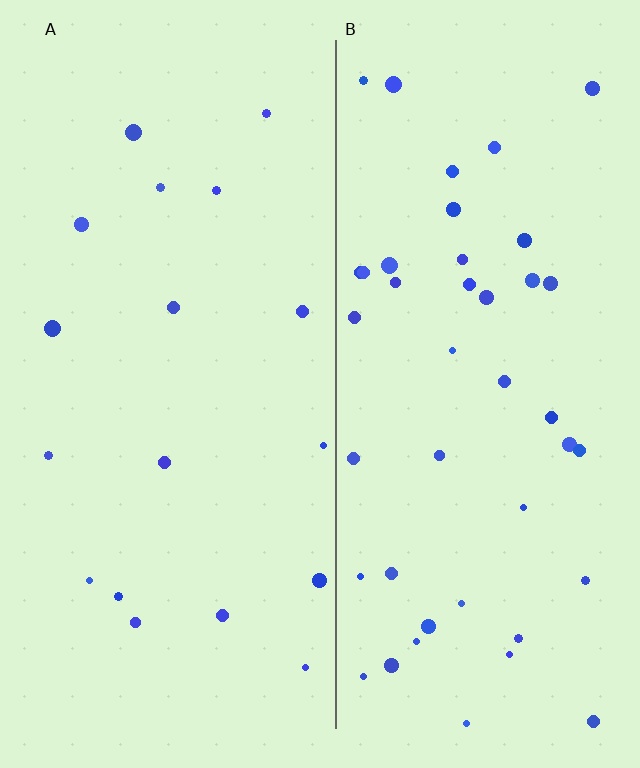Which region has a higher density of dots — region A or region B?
B (the right).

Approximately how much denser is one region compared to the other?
Approximately 2.4× — region B over region A.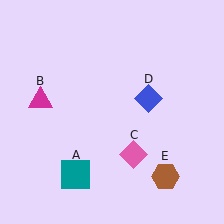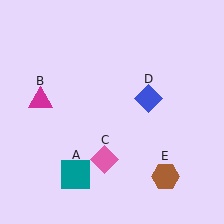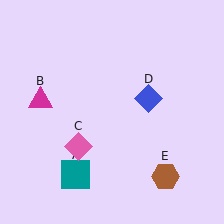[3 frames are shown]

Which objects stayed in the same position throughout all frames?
Teal square (object A) and magenta triangle (object B) and blue diamond (object D) and brown hexagon (object E) remained stationary.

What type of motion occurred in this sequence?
The pink diamond (object C) rotated clockwise around the center of the scene.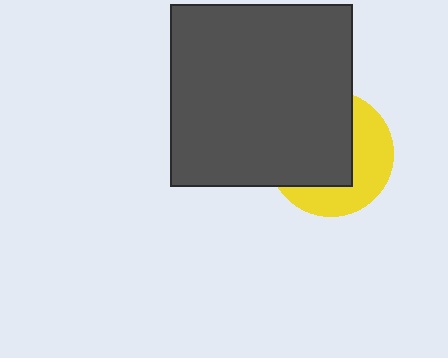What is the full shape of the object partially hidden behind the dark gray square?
The partially hidden object is a yellow circle.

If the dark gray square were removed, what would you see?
You would see the complete yellow circle.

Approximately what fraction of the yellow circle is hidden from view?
Roughly 58% of the yellow circle is hidden behind the dark gray square.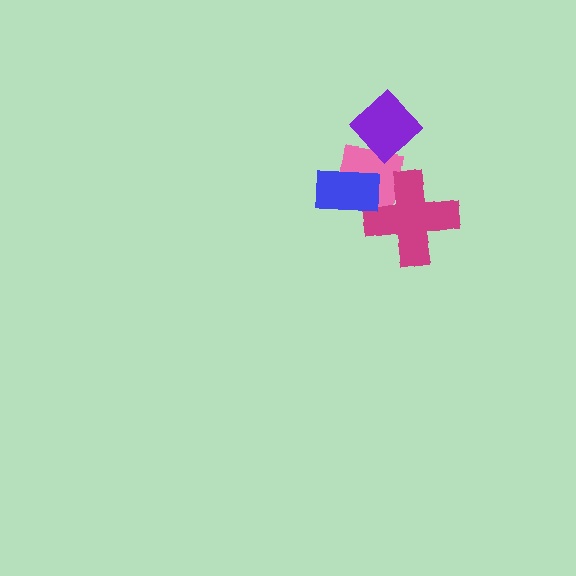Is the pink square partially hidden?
Yes, it is partially covered by another shape.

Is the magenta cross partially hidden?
Yes, it is partially covered by another shape.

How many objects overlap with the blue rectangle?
2 objects overlap with the blue rectangle.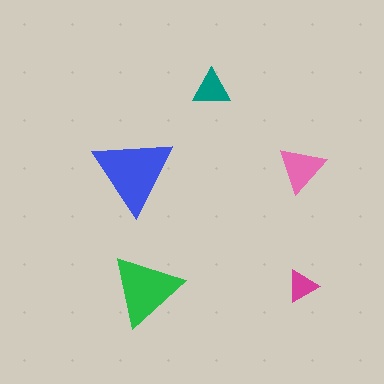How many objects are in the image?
There are 5 objects in the image.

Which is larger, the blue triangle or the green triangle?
The blue one.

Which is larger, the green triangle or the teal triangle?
The green one.